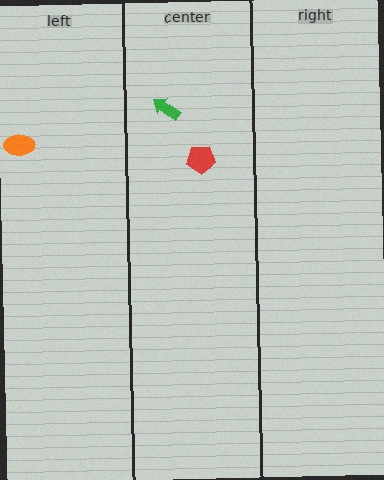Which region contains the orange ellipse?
The left region.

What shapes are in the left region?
The orange ellipse.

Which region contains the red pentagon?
The center region.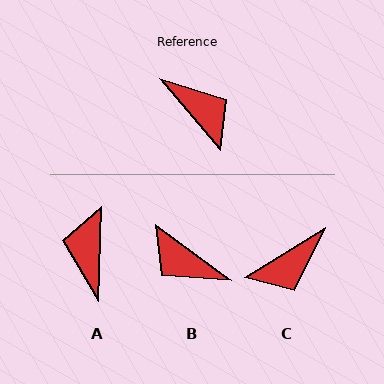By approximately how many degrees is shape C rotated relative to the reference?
Approximately 98 degrees clockwise.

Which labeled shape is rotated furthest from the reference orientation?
B, about 166 degrees away.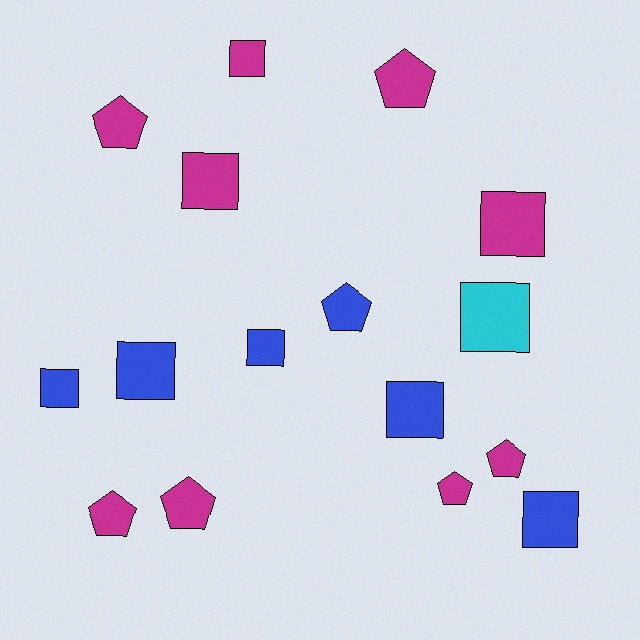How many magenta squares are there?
There are 3 magenta squares.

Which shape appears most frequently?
Square, with 9 objects.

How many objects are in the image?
There are 16 objects.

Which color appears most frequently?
Magenta, with 9 objects.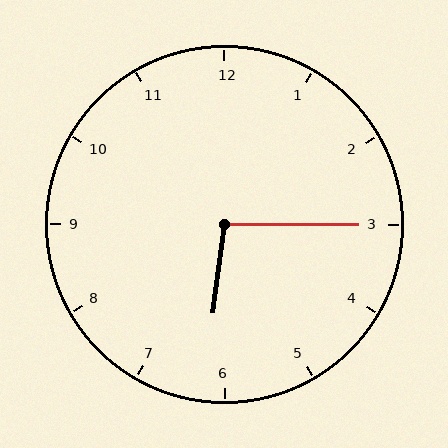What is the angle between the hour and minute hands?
Approximately 98 degrees.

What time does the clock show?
6:15.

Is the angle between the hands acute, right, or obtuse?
It is obtuse.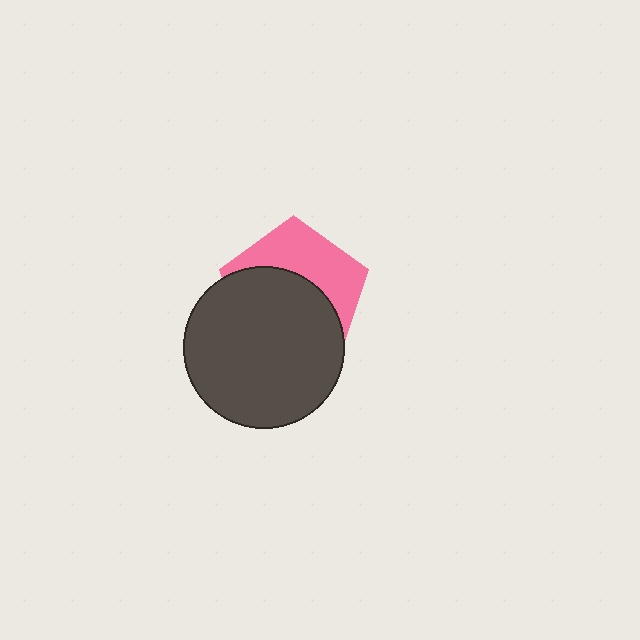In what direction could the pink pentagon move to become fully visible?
The pink pentagon could move up. That would shift it out from behind the dark gray circle entirely.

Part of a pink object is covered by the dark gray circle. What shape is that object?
It is a pentagon.